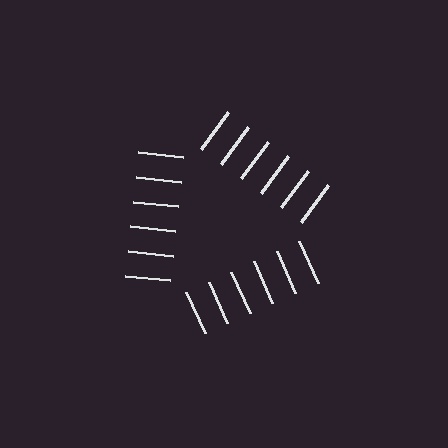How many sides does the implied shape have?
3 sides — the line-ends trace a triangle.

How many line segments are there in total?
18 — 6 along each of the 3 edges.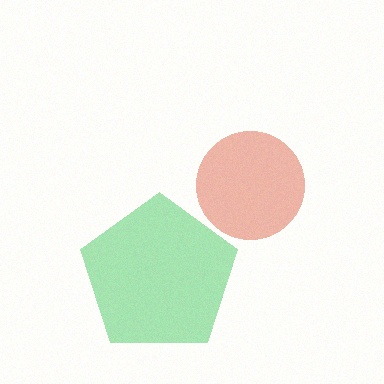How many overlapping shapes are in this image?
There are 2 overlapping shapes in the image.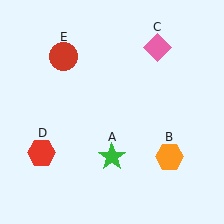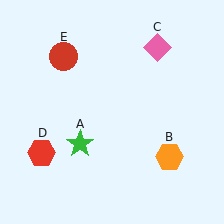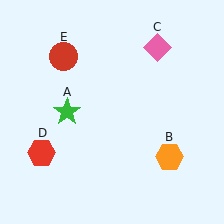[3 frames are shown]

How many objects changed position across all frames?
1 object changed position: green star (object A).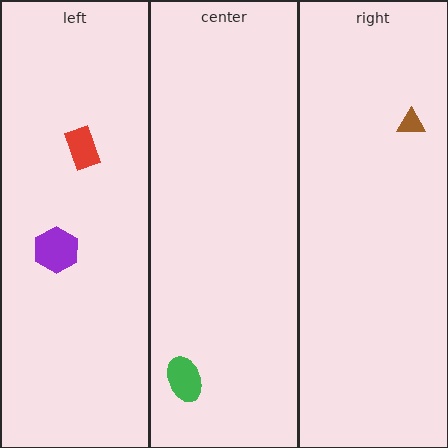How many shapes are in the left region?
2.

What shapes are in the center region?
The green ellipse.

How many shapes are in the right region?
1.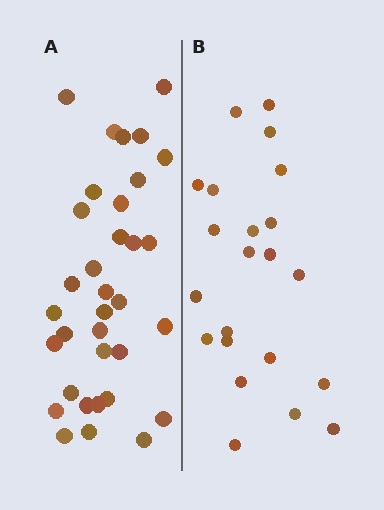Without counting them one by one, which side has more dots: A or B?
Region A (the left region) has more dots.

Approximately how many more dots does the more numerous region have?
Region A has roughly 12 or so more dots than region B.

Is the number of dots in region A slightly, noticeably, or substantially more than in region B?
Region A has substantially more. The ratio is roughly 1.5 to 1.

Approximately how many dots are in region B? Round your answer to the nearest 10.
About 20 dots. (The exact count is 22, which rounds to 20.)